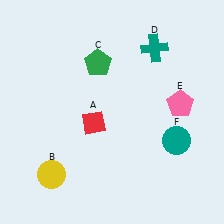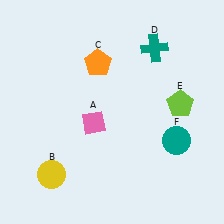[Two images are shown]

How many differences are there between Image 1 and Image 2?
There are 3 differences between the two images.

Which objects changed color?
A changed from red to pink. C changed from green to orange. E changed from pink to lime.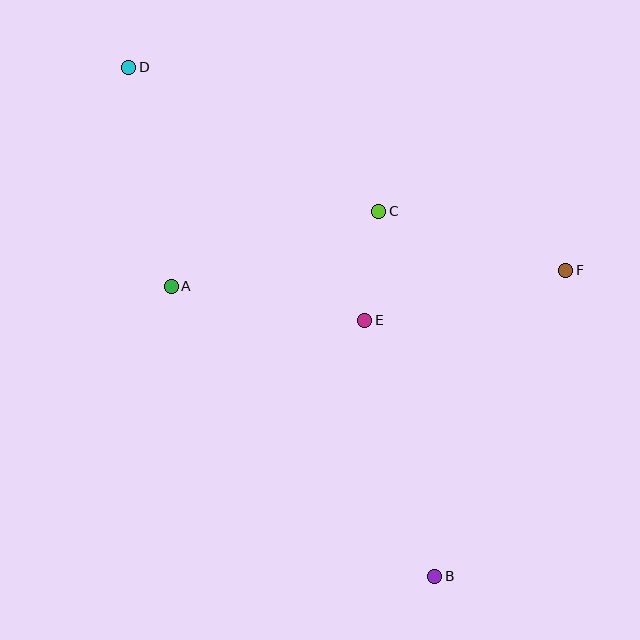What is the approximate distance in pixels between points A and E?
The distance between A and E is approximately 196 pixels.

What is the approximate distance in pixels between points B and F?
The distance between B and F is approximately 333 pixels.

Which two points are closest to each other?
Points C and E are closest to each other.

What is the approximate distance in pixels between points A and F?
The distance between A and F is approximately 395 pixels.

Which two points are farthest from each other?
Points B and D are farthest from each other.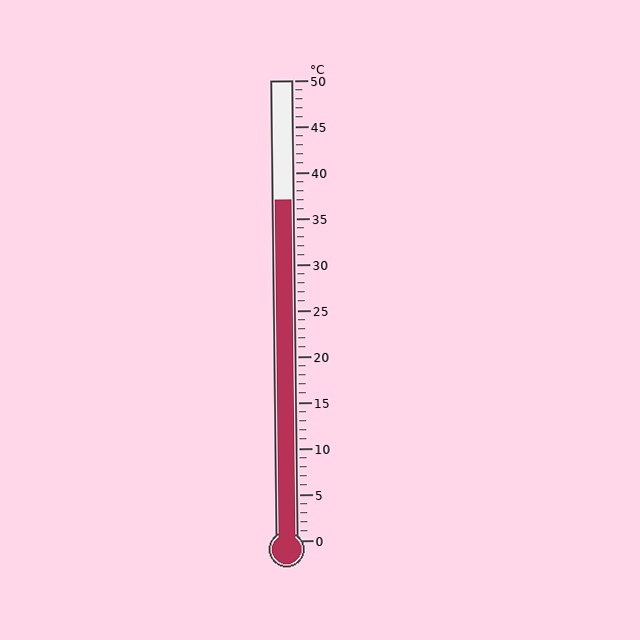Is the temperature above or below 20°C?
The temperature is above 20°C.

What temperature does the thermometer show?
The thermometer shows approximately 37°C.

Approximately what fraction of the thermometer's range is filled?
The thermometer is filled to approximately 75% of its range.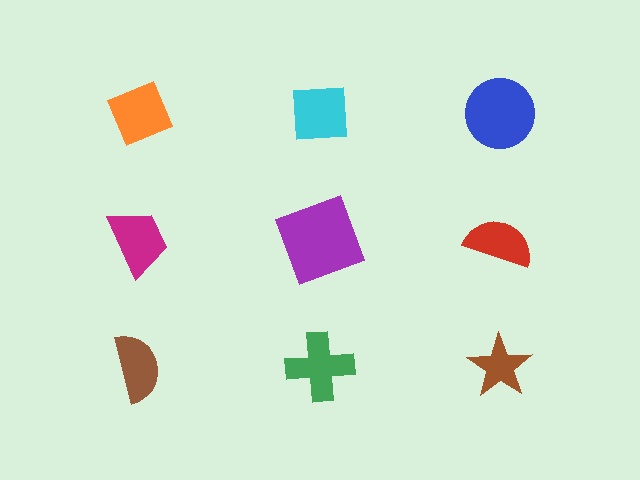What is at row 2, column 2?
A purple square.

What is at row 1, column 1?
An orange diamond.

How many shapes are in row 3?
3 shapes.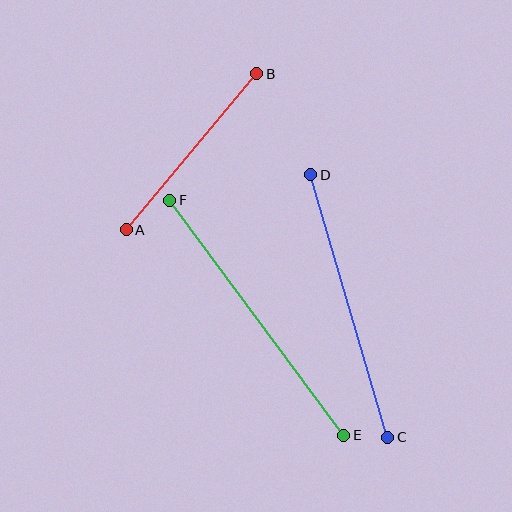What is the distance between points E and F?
The distance is approximately 292 pixels.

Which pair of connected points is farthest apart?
Points E and F are farthest apart.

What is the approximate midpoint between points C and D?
The midpoint is at approximately (349, 306) pixels.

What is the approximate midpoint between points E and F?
The midpoint is at approximately (257, 318) pixels.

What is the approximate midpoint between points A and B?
The midpoint is at approximately (191, 152) pixels.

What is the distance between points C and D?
The distance is approximately 274 pixels.